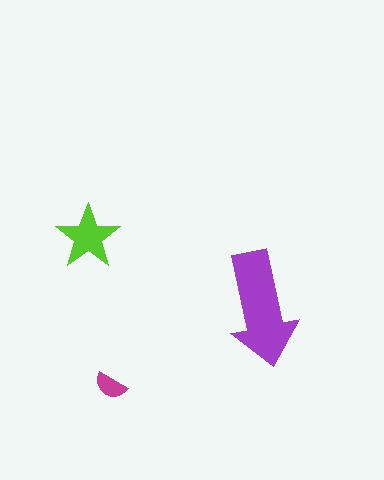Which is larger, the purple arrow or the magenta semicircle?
The purple arrow.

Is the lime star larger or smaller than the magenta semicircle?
Larger.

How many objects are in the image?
There are 3 objects in the image.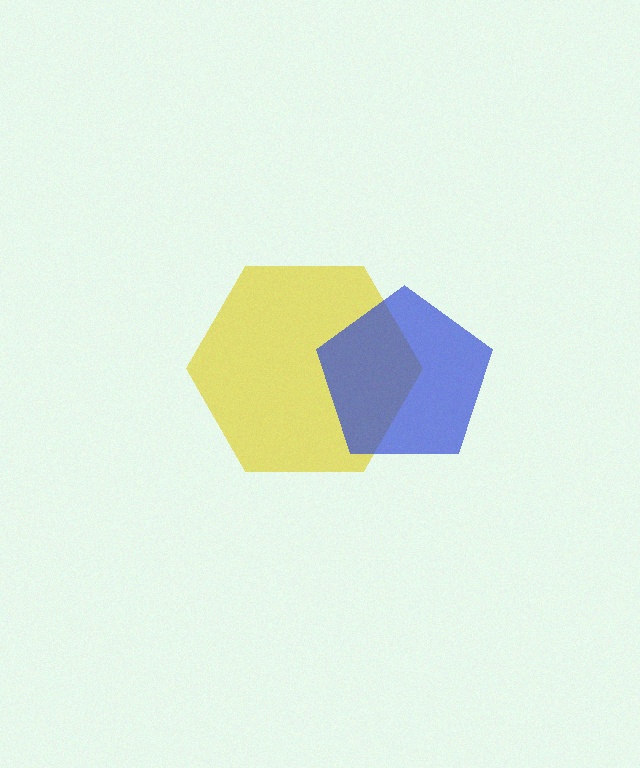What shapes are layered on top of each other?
The layered shapes are: a yellow hexagon, a blue pentagon.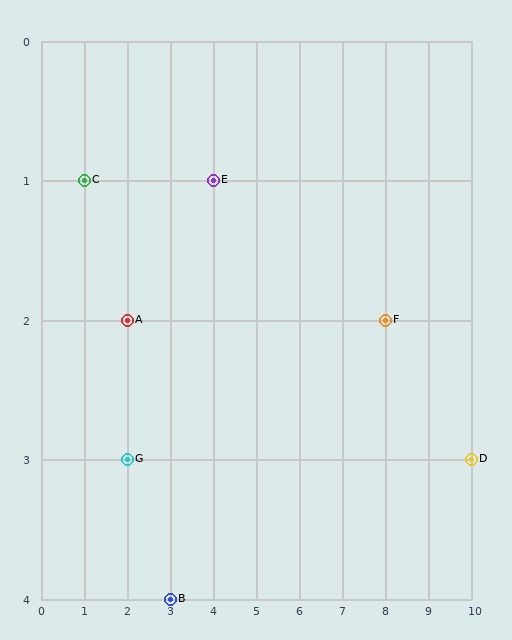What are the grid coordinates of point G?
Point G is at grid coordinates (2, 3).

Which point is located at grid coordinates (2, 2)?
Point A is at (2, 2).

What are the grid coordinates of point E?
Point E is at grid coordinates (4, 1).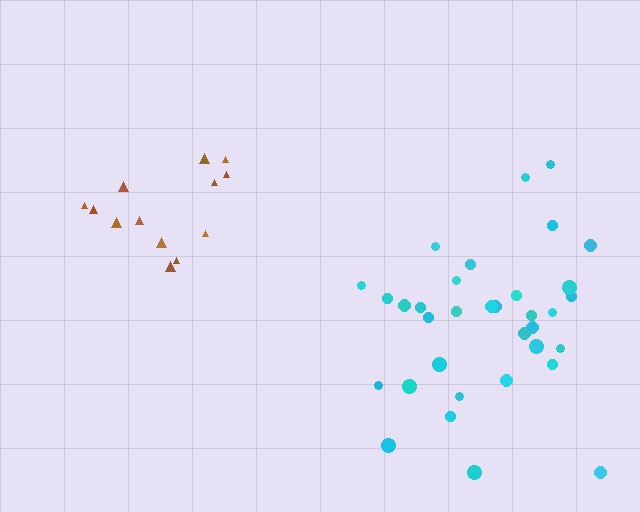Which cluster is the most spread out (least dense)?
Brown.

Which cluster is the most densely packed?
Cyan.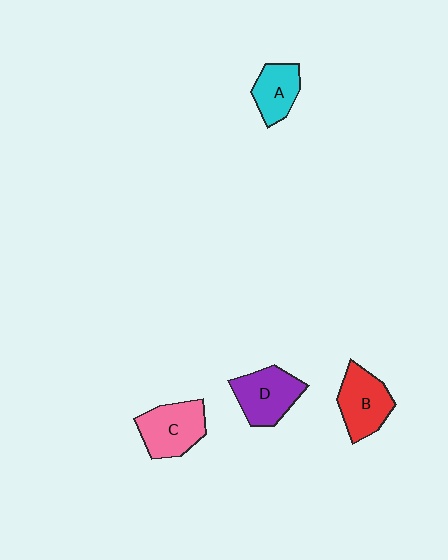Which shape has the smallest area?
Shape A (cyan).